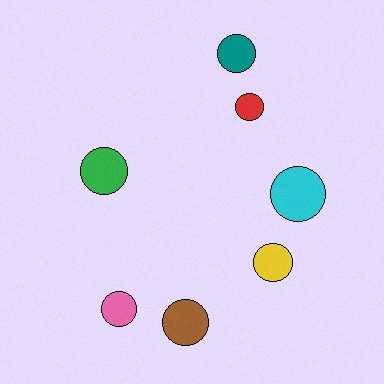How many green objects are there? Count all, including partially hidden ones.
There is 1 green object.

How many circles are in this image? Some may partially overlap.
There are 7 circles.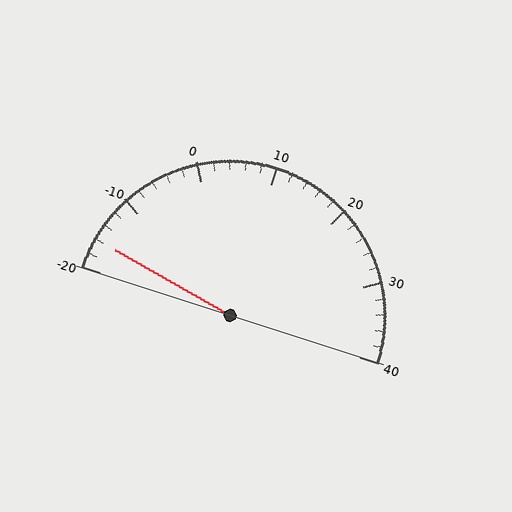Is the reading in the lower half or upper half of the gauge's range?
The reading is in the lower half of the range (-20 to 40).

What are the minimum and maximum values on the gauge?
The gauge ranges from -20 to 40.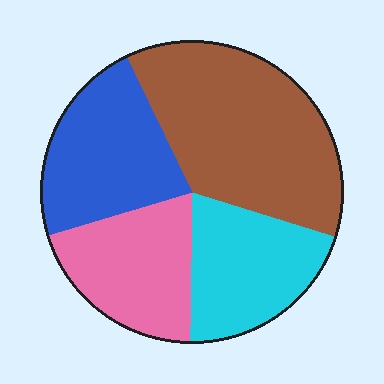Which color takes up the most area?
Brown, at roughly 35%.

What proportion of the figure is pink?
Pink takes up about one fifth (1/5) of the figure.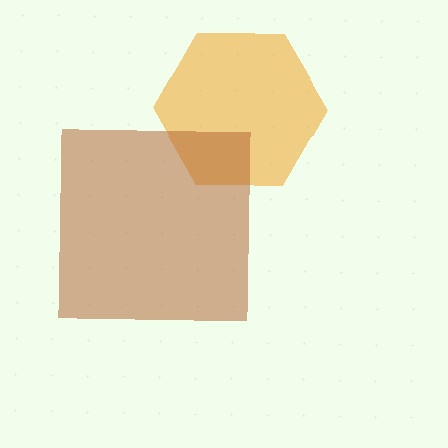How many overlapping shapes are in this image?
There are 2 overlapping shapes in the image.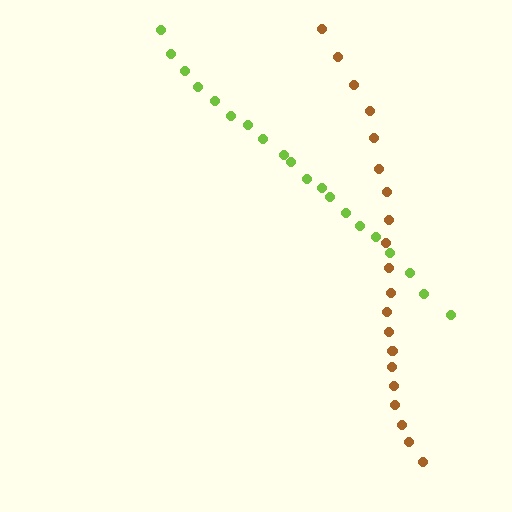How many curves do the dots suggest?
There are 2 distinct paths.